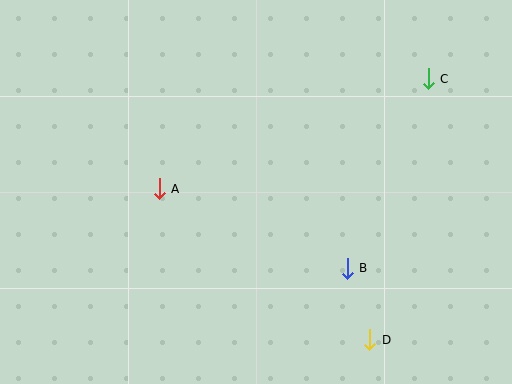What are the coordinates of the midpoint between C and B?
The midpoint between C and B is at (388, 173).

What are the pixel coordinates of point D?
Point D is at (370, 340).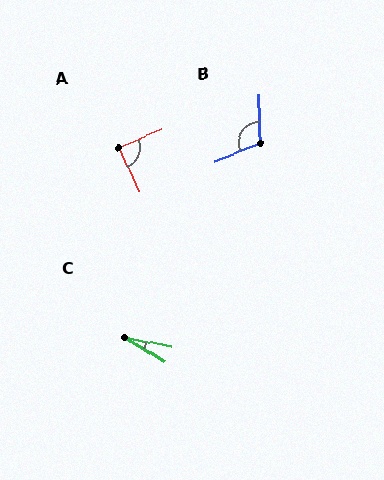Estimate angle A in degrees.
Approximately 87 degrees.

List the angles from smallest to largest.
C (20°), A (87°), B (111°).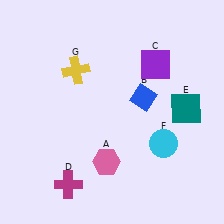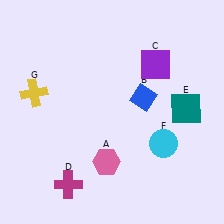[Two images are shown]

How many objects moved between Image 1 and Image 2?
1 object moved between the two images.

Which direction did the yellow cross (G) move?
The yellow cross (G) moved left.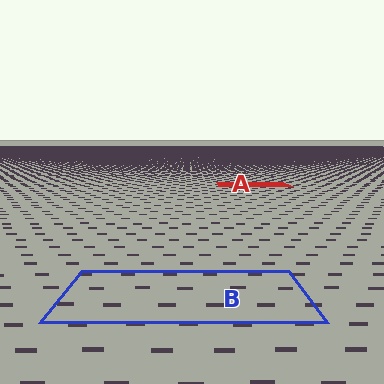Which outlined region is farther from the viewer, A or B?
Region A is farther from the viewer — the texture elements inside it appear smaller and more densely packed.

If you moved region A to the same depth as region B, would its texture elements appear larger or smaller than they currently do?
They would appear larger. At a closer depth, the same texture elements are projected at a bigger on-screen size.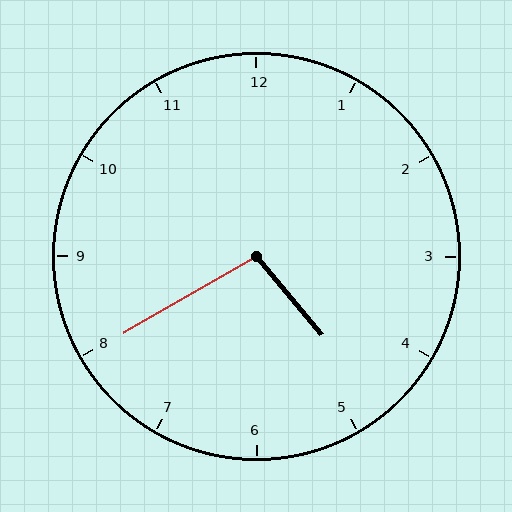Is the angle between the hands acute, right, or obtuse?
It is obtuse.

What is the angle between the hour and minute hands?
Approximately 100 degrees.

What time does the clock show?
4:40.